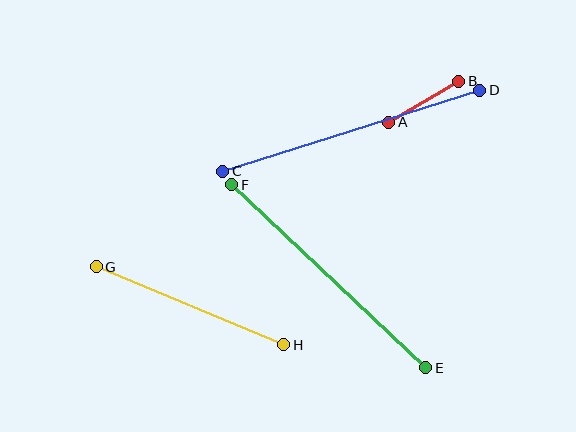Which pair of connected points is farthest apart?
Points C and D are farthest apart.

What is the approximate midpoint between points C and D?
The midpoint is at approximately (351, 131) pixels.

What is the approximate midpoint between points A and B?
The midpoint is at approximately (424, 102) pixels.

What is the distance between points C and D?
The distance is approximately 270 pixels.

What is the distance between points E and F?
The distance is approximately 267 pixels.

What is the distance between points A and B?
The distance is approximately 81 pixels.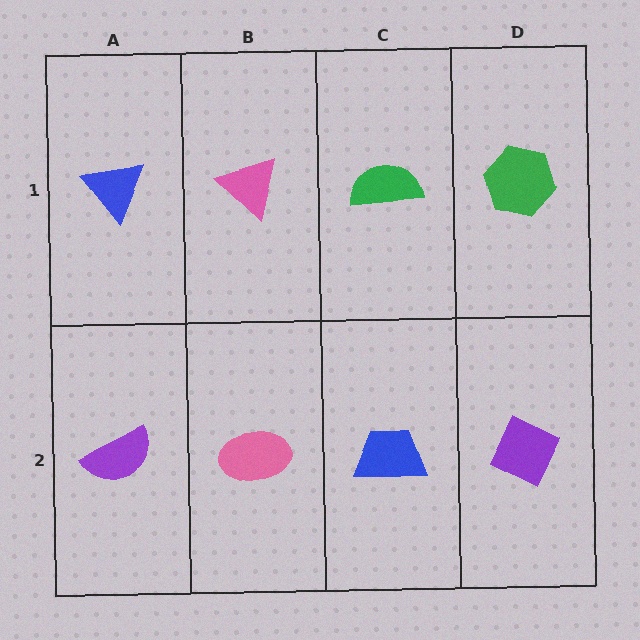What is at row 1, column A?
A blue triangle.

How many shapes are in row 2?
4 shapes.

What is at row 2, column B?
A pink ellipse.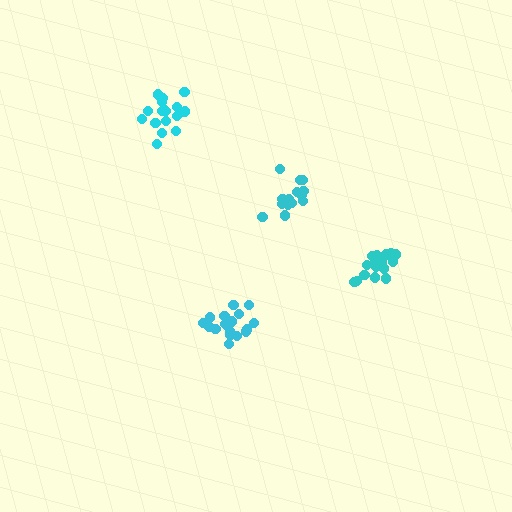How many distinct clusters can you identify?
There are 4 distinct clusters.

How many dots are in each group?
Group 1: 19 dots, Group 2: 19 dots, Group 3: 20 dots, Group 4: 15 dots (73 total).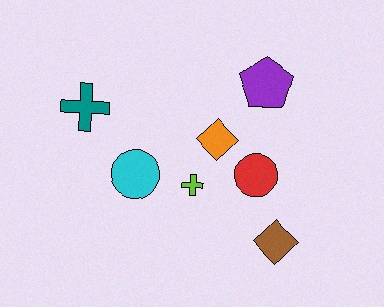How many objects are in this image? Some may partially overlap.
There are 7 objects.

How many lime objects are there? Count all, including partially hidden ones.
There is 1 lime object.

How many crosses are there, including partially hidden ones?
There are 2 crosses.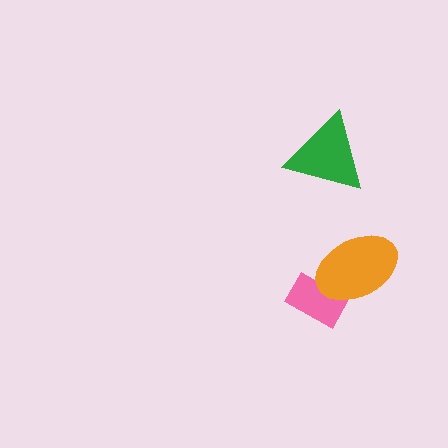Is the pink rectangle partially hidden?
Yes, it is partially covered by another shape.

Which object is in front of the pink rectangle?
The orange ellipse is in front of the pink rectangle.